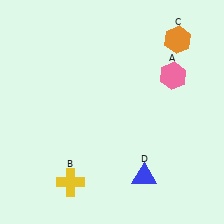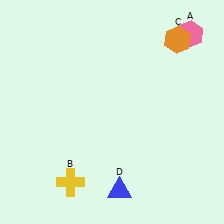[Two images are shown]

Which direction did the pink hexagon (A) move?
The pink hexagon (A) moved up.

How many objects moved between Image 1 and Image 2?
2 objects moved between the two images.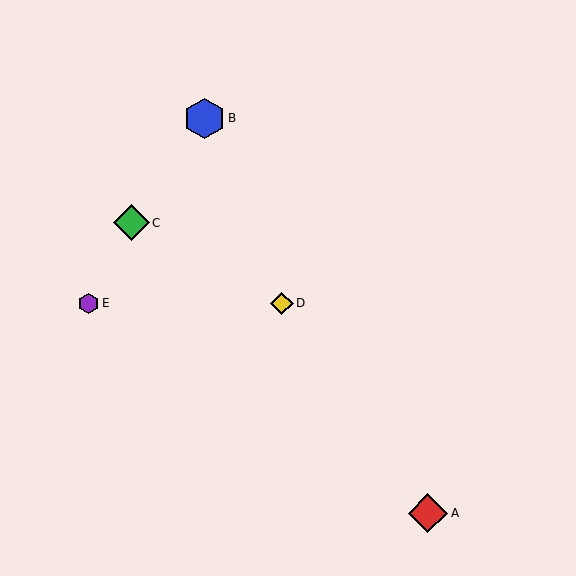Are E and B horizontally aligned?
No, E is at y≈303 and B is at y≈119.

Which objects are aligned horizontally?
Objects D, E are aligned horizontally.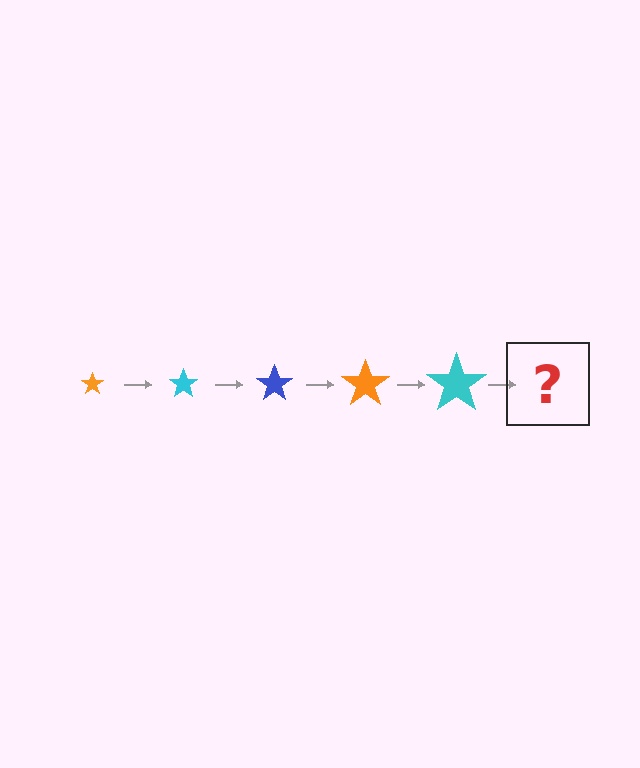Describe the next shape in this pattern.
It should be a blue star, larger than the previous one.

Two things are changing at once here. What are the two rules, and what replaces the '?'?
The two rules are that the star grows larger each step and the color cycles through orange, cyan, and blue. The '?' should be a blue star, larger than the previous one.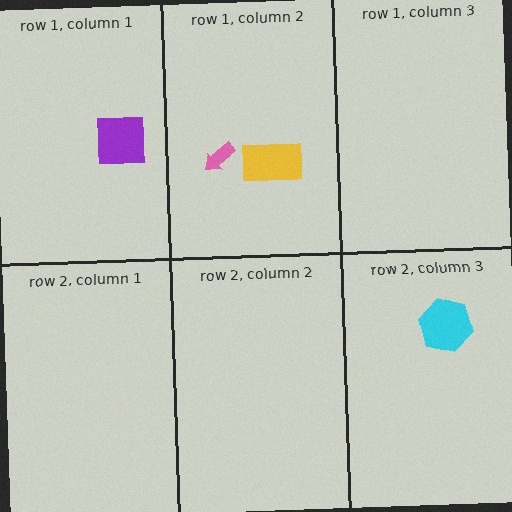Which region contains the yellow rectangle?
The row 1, column 2 region.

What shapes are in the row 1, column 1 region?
The purple square.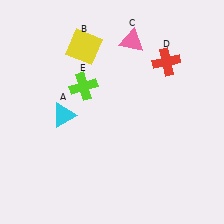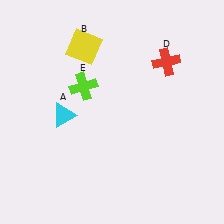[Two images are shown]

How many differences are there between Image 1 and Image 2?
There is 1 difference between the two images.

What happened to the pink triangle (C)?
The pink triangle (C) was removed in Image 2. It was in the top-right area of Image 1.